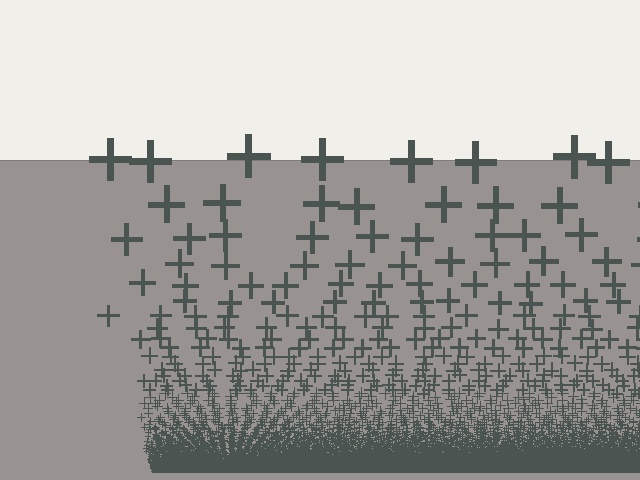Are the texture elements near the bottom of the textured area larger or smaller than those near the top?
Smaller. The gradient is inverted — elements near the bottom are smaller and denser.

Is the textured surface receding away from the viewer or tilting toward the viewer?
The surface appears to tilt toward the viewer. Texture elements get larger and sparser toward the top.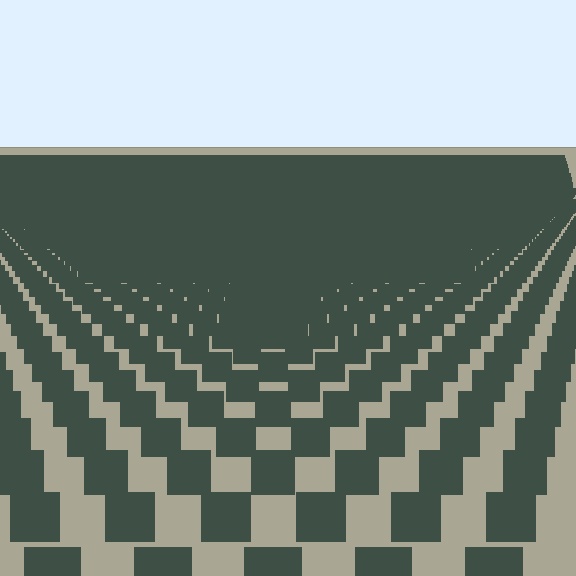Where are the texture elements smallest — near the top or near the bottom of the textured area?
Near the top.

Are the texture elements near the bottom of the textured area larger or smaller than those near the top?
Larger. Near the bottom, elements are closer to the viewer and appear at a bigger on-screen size.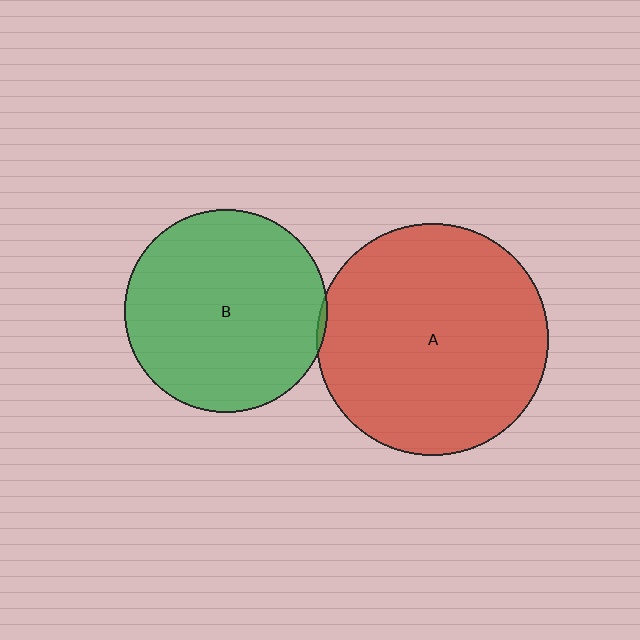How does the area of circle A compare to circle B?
Approximately 1.3 times.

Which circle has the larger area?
Circle A (red).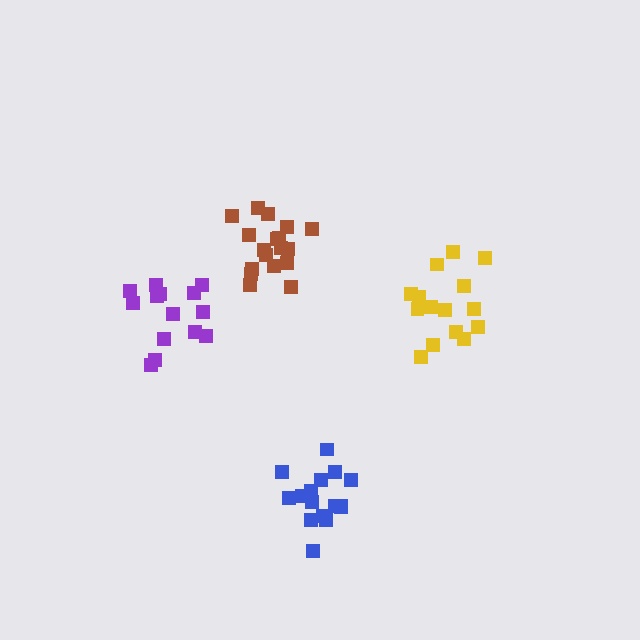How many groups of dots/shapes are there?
There are 4 groups.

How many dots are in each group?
Group 1: 16 dots, Group 2: 18 dots, Group 3: 15 dots, Group 4: 14 dots (63 total).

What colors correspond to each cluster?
The clusters are colored: blue, brown, yellow, purple.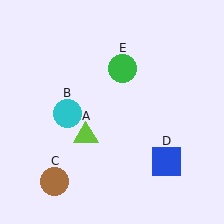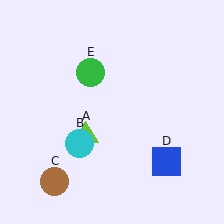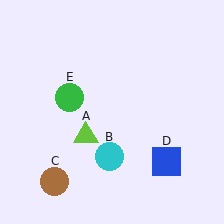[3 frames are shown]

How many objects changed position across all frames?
2 objects changed position: cyan circle (object B), green circle (object E).